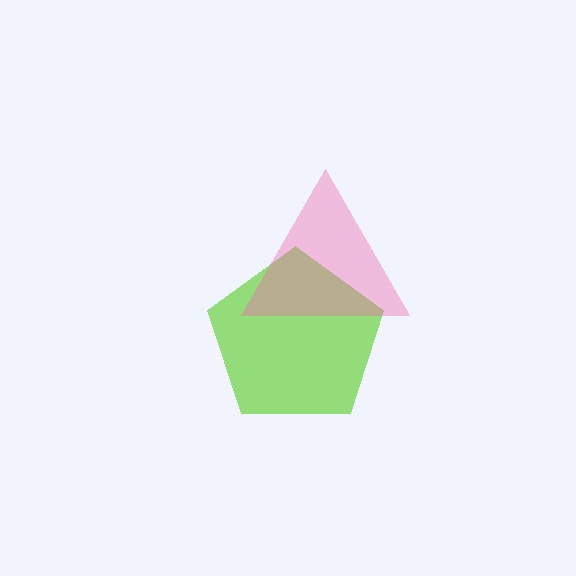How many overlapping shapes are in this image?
There are 2 overlapping shapes in the image.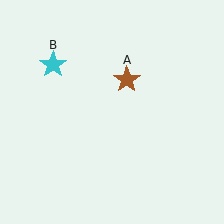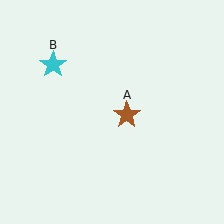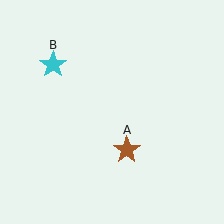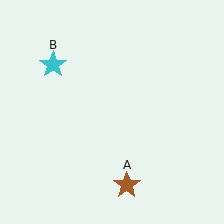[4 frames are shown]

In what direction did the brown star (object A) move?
The brown star (object A) moved down.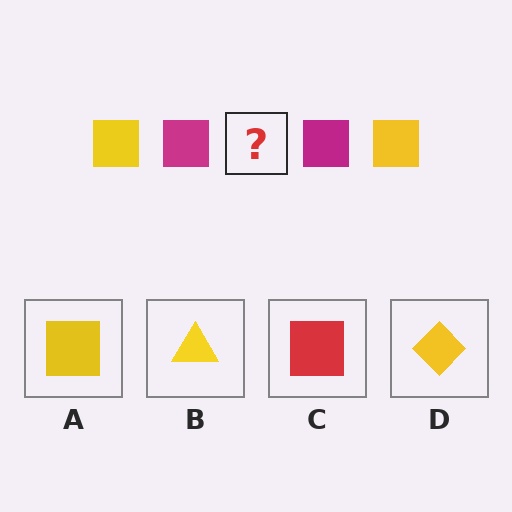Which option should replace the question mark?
Option A.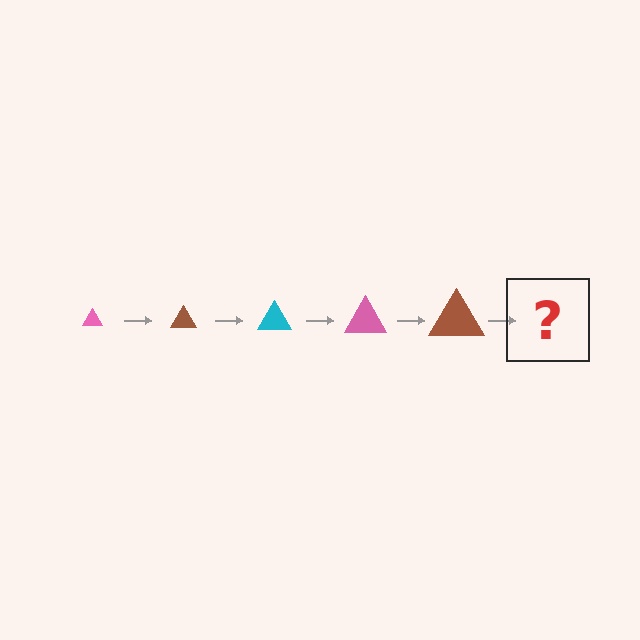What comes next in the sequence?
The next element should be a cyan triangle, larger than the previous one.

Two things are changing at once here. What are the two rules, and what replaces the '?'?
The two rules are that the triangle grows larger each step and the color cycles through pink, brown, and cyan. The '?' should be a cyan triangle, larger than the previous one.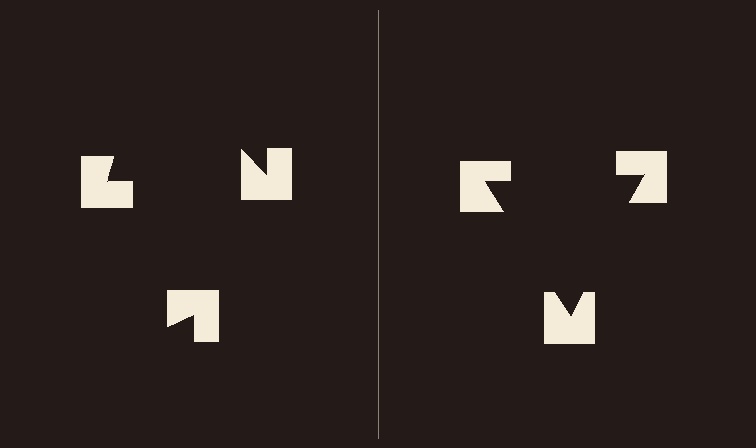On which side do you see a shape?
An illusory triangle appears on the right side. On the left side the wedge cuts are rotated, so no coherent shape forms.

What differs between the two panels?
The notched squares are positioned identically on both sides; only the wedge orientations differ. On the right they align to a triangle; on the left they are misaligned.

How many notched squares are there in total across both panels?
6 — 3 on each side.